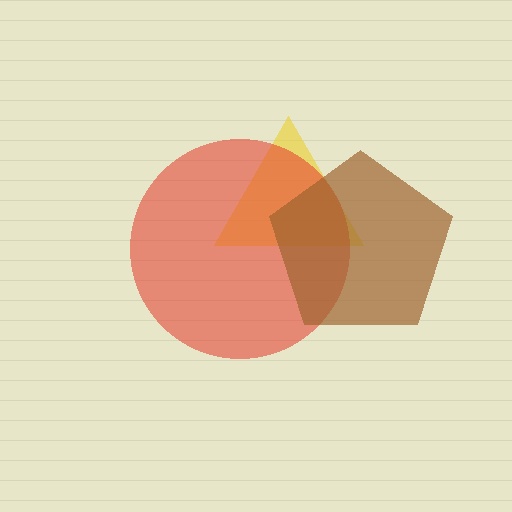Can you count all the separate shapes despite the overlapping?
Yes, there are 3 separate shapes.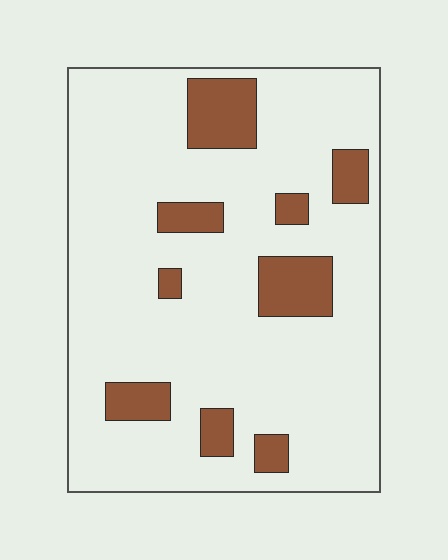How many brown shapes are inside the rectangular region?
9.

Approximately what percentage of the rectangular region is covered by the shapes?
Approximately 15%.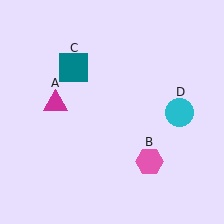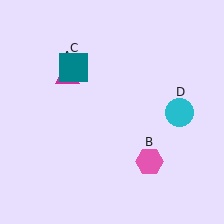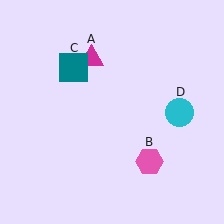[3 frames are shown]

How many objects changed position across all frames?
1 object changed position: magenta triangle (object A).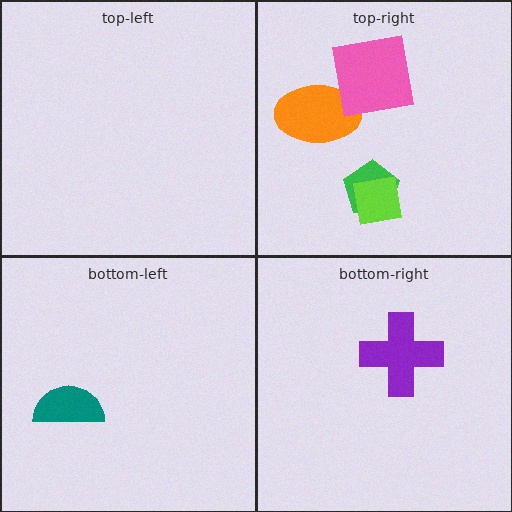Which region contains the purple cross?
The bottom-right region.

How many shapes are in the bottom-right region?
1.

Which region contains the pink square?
The top-right region.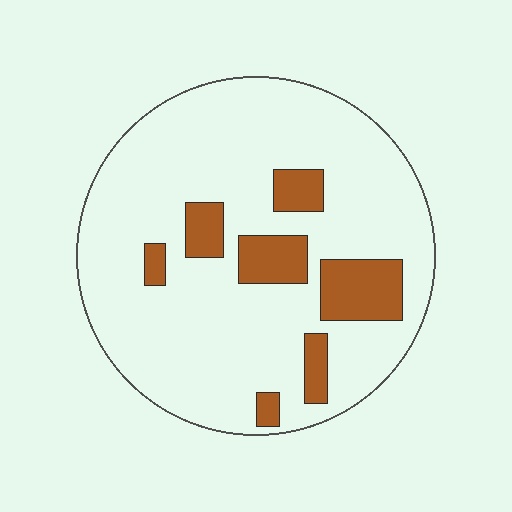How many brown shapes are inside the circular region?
7.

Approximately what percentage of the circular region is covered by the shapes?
Approximately 15%.